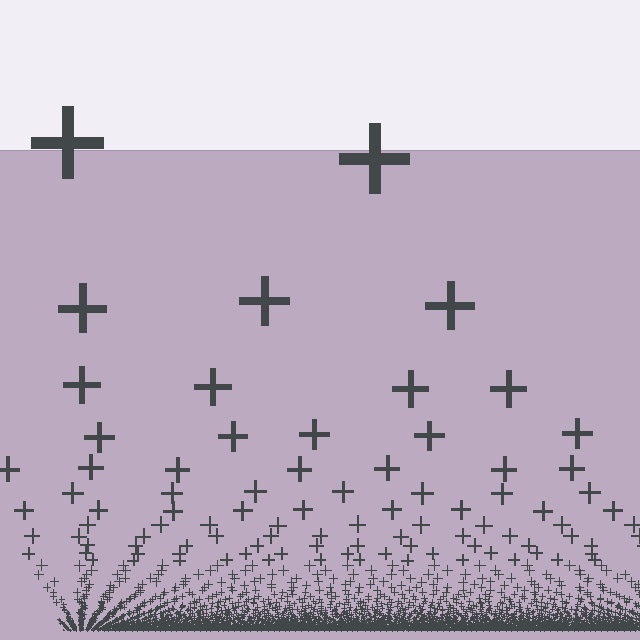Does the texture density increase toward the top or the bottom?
Density increases toward the bottom.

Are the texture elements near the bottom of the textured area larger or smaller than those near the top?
Smaller. The gradient is inverted — elements near the bottom are smaller and denser.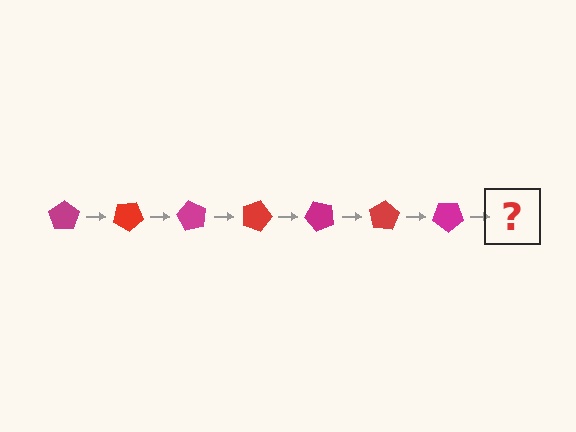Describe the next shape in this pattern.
It should be a red pentagon, rotated 210 degrees from the start.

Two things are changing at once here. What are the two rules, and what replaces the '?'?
The two rules are that it rotates 30 degrees each step and the color cycles through magenta and red. The '?' should be a red pentagon, rotated 210 degrees from the start.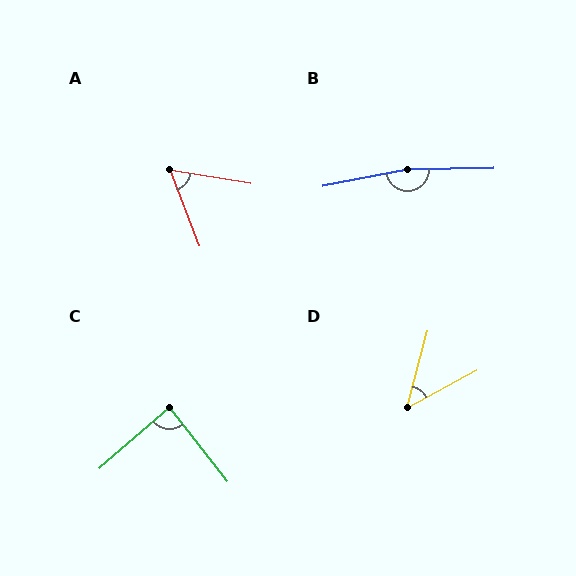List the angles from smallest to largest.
D (47°), A (60°), C (87°), B (170°).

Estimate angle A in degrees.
Approximately 60 degrees.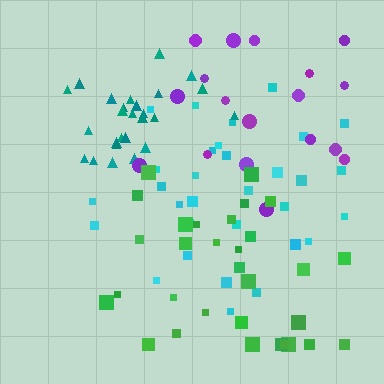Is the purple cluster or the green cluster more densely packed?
Green.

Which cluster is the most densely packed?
Teal.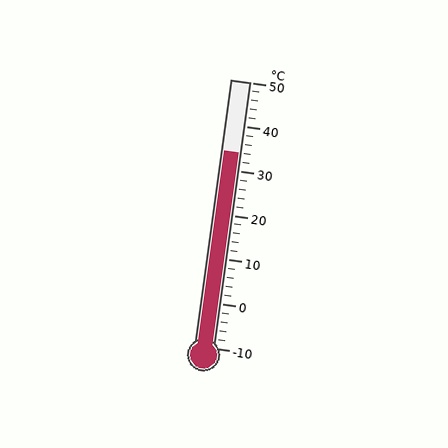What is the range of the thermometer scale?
The thermometer scale ranges from -10°C to 50°C.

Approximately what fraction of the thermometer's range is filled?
The thermometer is filled to approximately 75% of its range.